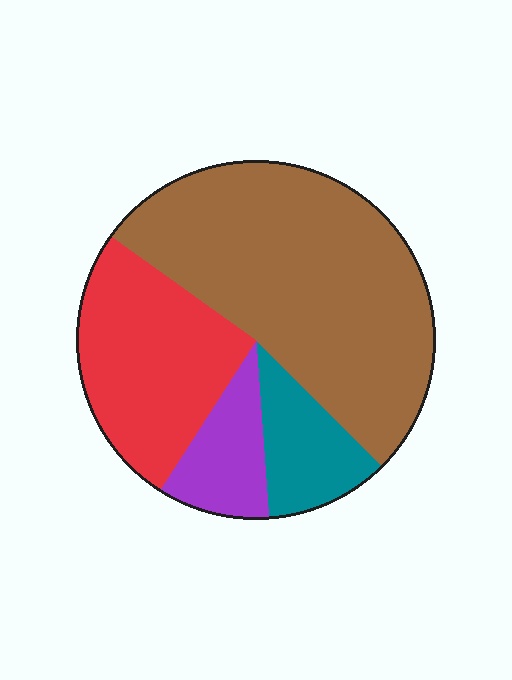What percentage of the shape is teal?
Teal covers roughly 10% of the shape.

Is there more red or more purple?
Red.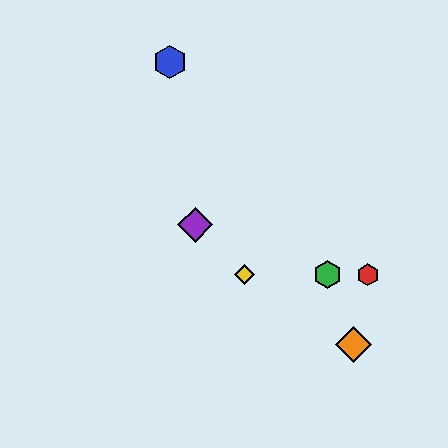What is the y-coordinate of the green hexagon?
The green hexagon is at y≈275.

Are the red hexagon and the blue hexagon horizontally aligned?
No, the red hexagon is at y≈275 and the blue hexagon is at y≈62.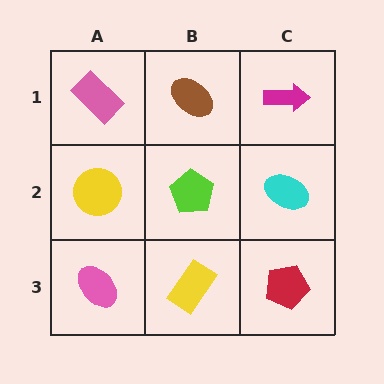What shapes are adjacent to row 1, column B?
A lime pentagon (row 2, column B), a pink rectangle (row 1, column A), a magenta arrow (row 1, column C).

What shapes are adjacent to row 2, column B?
A brown ellipse (row 1, column B), a yellow rectangle (row 3, column B), a yellow circle (row 2, column A), a cyan ellipse (row 2, column C).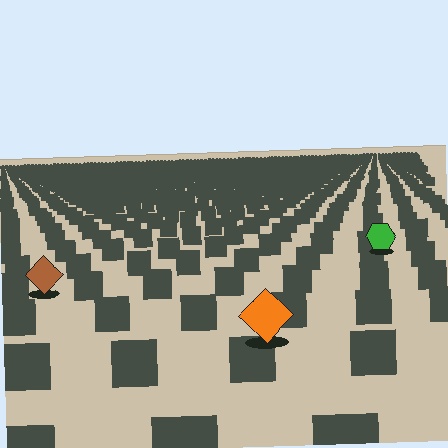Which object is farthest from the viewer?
The green hexagon is farthest from the viewer. It appears smaller and the ground texture around it is denser.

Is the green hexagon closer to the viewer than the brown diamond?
No. The brown diamond is closer — you can tell from the texture gradient: the ground texture is coarser near it.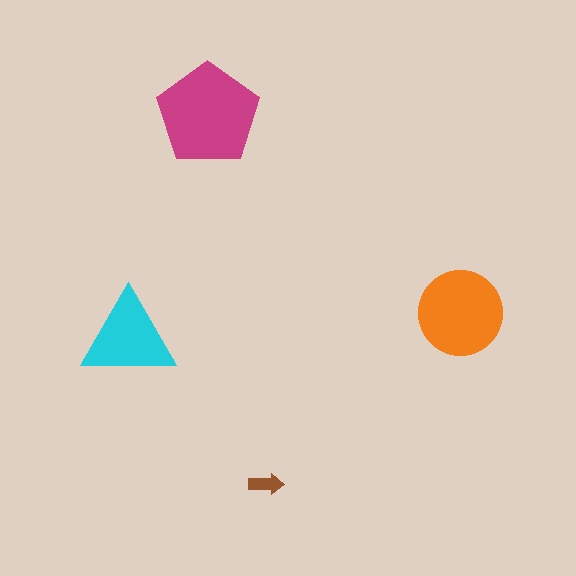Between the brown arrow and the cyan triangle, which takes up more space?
The cyan triangle.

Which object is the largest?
The magenta pentagon.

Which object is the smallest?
The brown arrow.